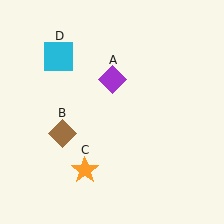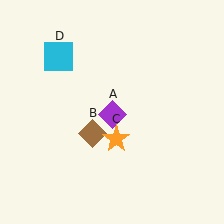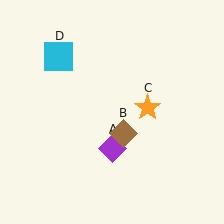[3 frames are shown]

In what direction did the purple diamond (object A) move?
The purple diamond (object A) moved down.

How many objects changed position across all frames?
3 objects changed position: purple diamond (object A), brown diamond (object B), orange star (object C).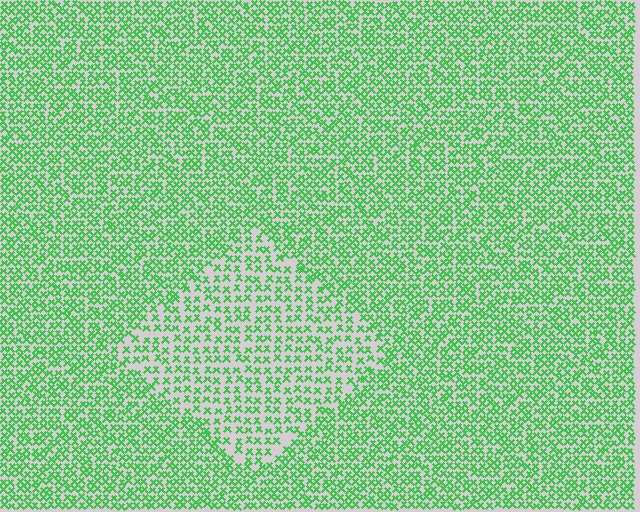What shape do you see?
I see a diamond.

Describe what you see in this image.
The image contains small green elements arranged at two different densities. A diamond-shaped region is visible where the elements are less densely packed than the surrounding area.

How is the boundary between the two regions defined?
The boundary is defined by a change in element density (approximately 1.7x ratio). All elements are the same color, size, and shape.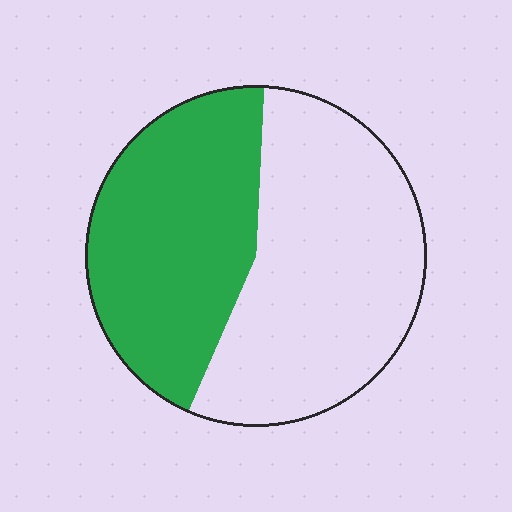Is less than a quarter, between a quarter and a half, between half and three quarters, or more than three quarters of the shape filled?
Between a quarter and a half.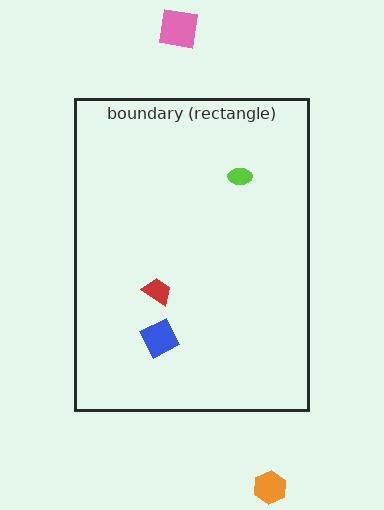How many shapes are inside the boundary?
3 inside, 2 outside.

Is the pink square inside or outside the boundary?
Outside.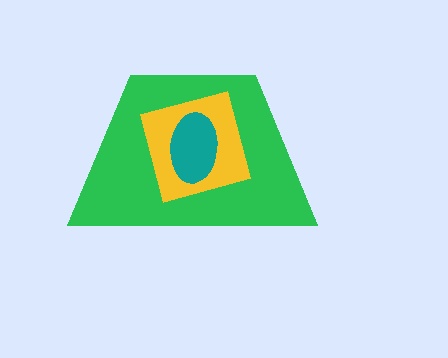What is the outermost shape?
The green trapezoid.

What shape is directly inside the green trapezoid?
The yellow square.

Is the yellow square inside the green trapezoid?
Yes.